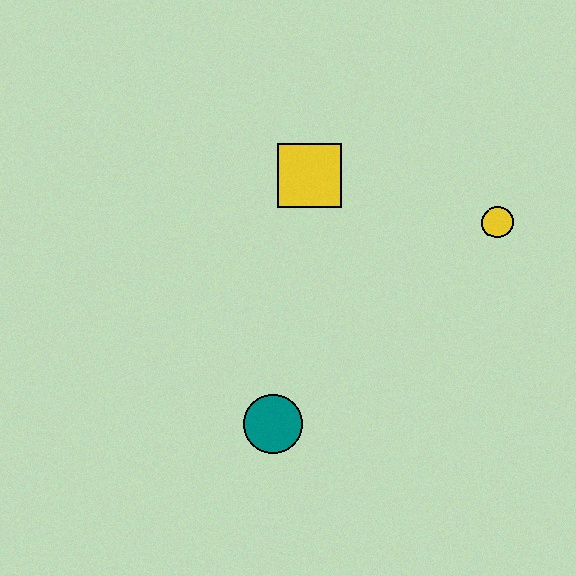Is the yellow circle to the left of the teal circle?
No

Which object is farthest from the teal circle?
The yellow circle is farthest from the teal circle.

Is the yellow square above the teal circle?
Yes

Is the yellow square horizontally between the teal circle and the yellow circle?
Yes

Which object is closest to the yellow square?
The yellow circle is closest to the yellow square.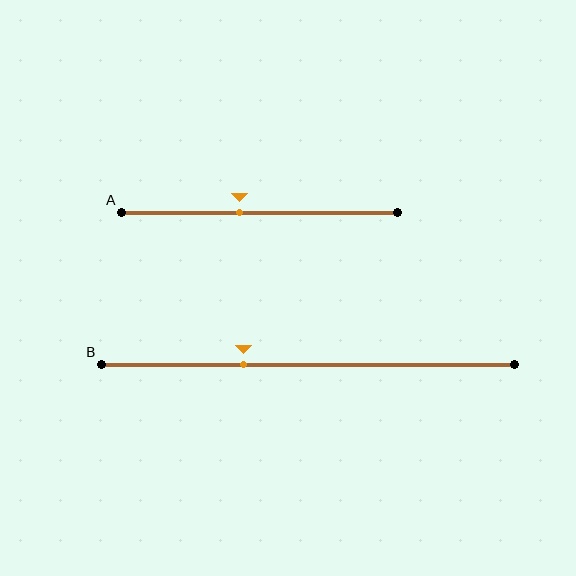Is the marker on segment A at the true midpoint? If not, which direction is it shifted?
No, the marker on segment A is shifted to the left by about 7% of the segment length.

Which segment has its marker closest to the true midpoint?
Segment A has its marker closest to the true midpoint.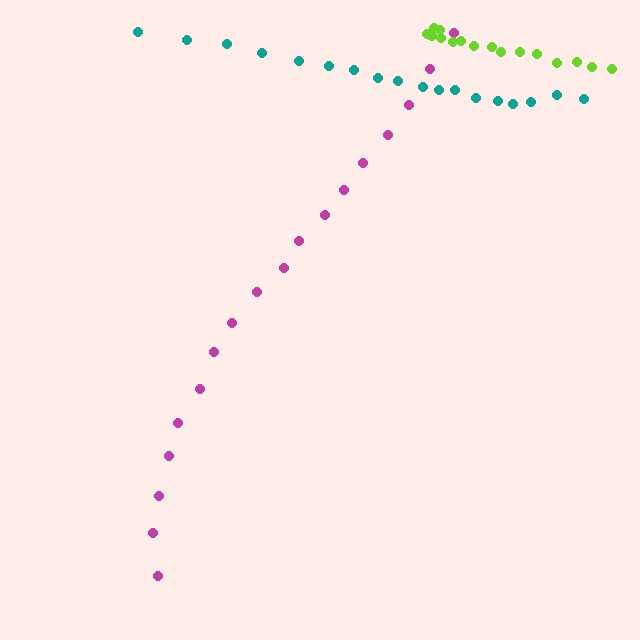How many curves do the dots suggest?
There are 3 distinct paths.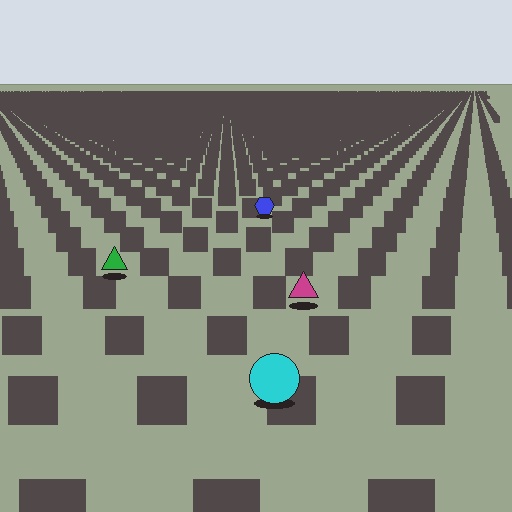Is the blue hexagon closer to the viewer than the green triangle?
No. The green triangle is closer — you can tell from the texture gradient: the ground texture is coarser near it.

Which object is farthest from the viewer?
The blue hexagon is farthest from the viewer. It appears smaller and the ground texture around it is denser.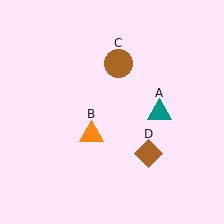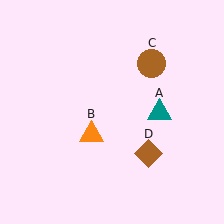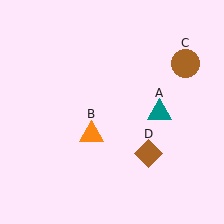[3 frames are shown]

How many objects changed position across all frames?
1 object changed position: brown circle (object C).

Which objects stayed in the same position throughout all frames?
Teal triangle (object A) and orange triangle (object B) and brown diamond (object D) remained stationary.